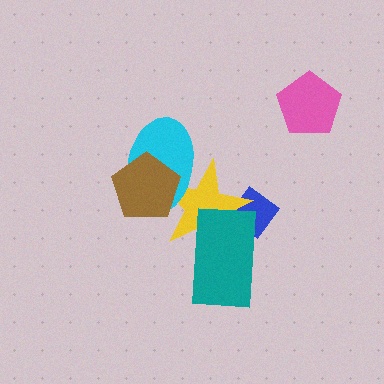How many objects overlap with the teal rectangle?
2 objects overlap with the teal rectangle.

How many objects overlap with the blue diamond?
2 objects overlap with the blue diamond.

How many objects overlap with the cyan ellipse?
2 objects overlap with the cyan ellipse.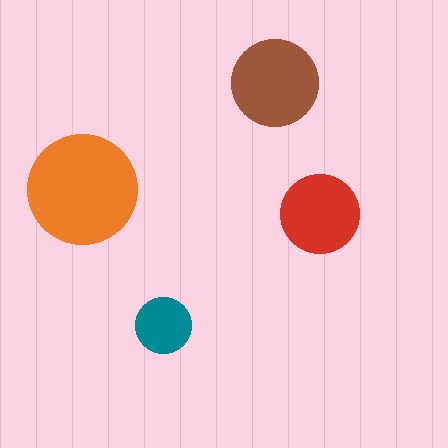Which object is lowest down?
The teal circle is bottommost.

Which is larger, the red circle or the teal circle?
The red one.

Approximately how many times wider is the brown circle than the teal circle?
About 1.5 times wider.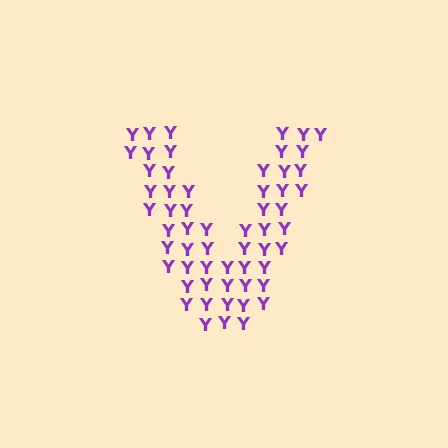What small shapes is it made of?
It is made of small letter Y's.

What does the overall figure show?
The overall figure shows the letter V.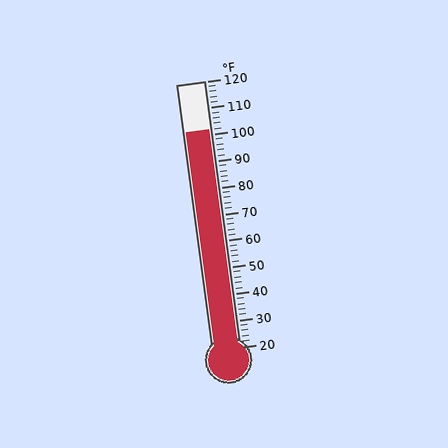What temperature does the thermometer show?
The thermometer shows approximately 102°F.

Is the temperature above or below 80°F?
The temperature is above 80°F.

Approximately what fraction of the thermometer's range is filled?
The thermometer is filled to approximately 80% of its range.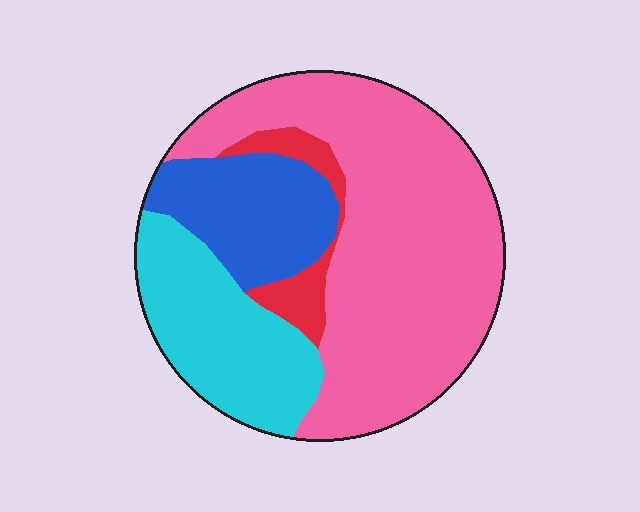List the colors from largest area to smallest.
From largest to smallest: pink, cyan, blue, red.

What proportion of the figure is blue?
Blue takes up between a sixth and a third of the figure.